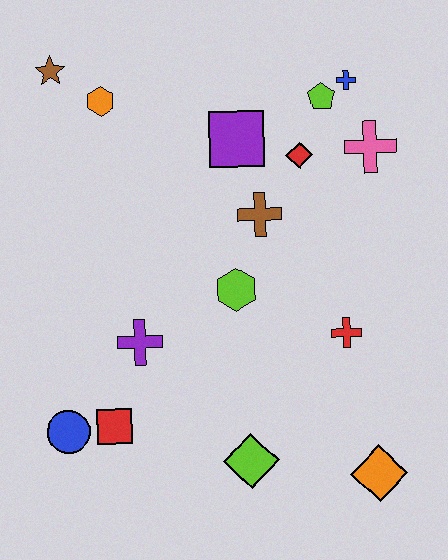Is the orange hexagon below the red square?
No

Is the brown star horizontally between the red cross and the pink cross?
No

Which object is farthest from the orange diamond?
The brown star is farthest from the orange diamond.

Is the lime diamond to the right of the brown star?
Yes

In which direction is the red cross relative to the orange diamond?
The red cross is above the orange diamond.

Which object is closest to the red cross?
The lime hexagon is closest to the red cross.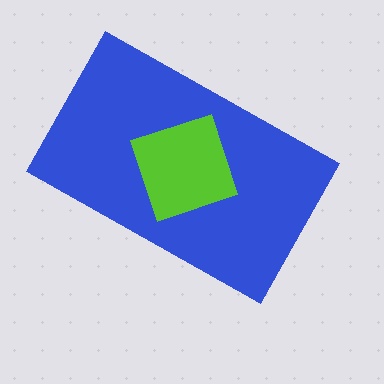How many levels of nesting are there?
2.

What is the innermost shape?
The lime square.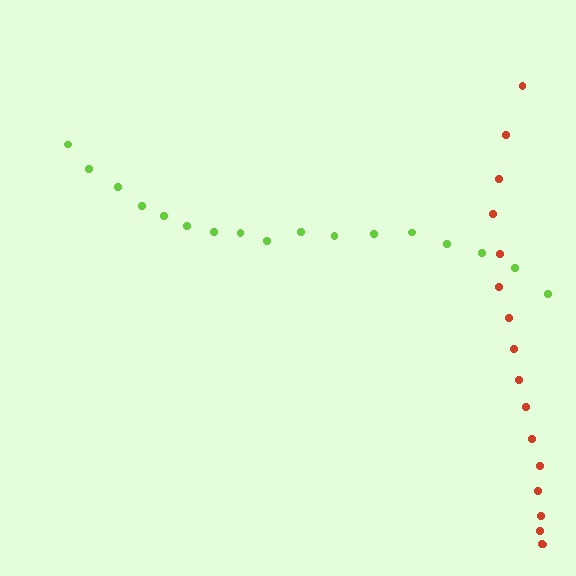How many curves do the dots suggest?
There are 2 distinct paths.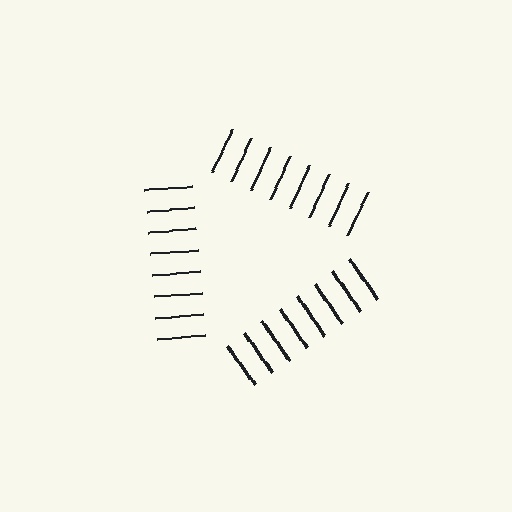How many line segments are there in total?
24 — 8 along each of the 3 edges.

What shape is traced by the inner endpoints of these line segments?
An illusory triangle — the line segments terminate on its edges but no continuous stroke is drawn.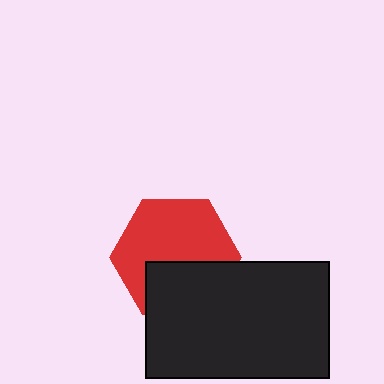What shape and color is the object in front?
The object in front is a black rectangle.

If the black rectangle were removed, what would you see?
You would see the complete red hexagon.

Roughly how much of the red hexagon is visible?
About half of it is visible (roughly 63%).